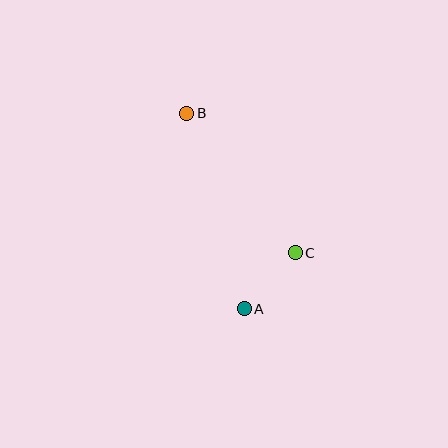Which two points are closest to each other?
Points A and C are closest to each other.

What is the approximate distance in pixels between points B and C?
The distance between B and C is approximately 176 pixels.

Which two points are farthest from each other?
Points A and B are farthest from each other.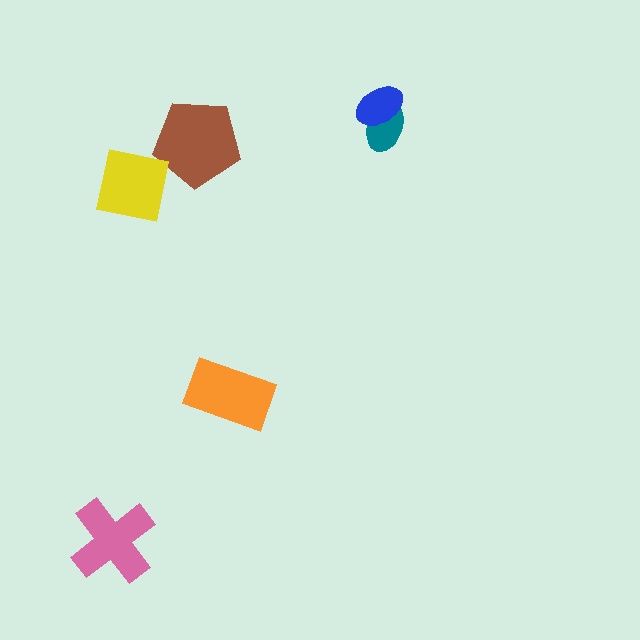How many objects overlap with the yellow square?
0 objects overlap with the yellow square.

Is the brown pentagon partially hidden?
No, no other shape covers it.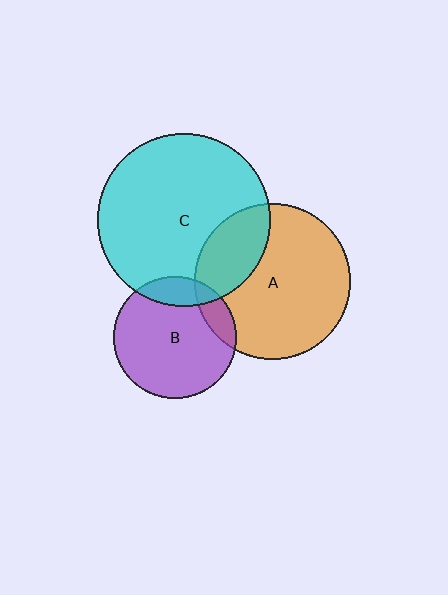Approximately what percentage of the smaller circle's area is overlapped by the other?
Approximately 15%.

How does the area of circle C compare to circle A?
Approximately 1.2 times.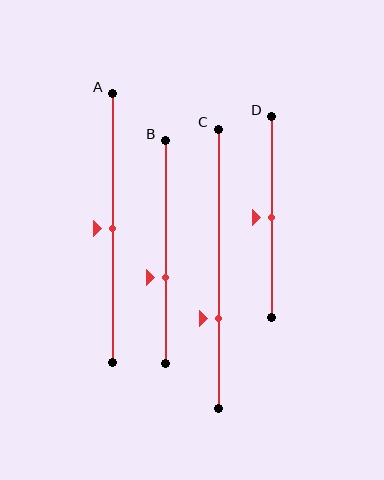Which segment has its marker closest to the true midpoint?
Segment A has its marker closest to the true midpoint.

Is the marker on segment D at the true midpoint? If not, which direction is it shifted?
Yes, the marker on segment D is at the true midpoint.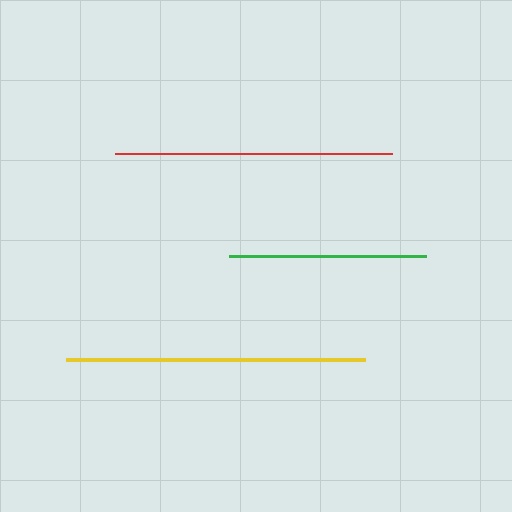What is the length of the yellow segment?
The yellow segment is approximately 299 pixels long.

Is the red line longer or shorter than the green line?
The red line is longer than the green line.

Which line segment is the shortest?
The green line is the shortest at approximately 197 pixels.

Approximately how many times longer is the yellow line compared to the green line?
The yellow line is approximately 1.5 times the length of the green line.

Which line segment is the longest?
The yellow line is the longest at approximately 299 pixels.